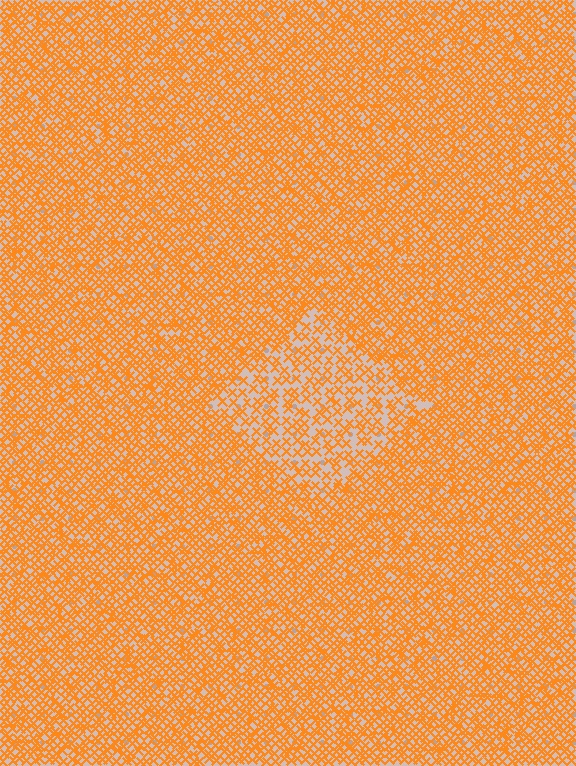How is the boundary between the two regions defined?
The boundary is defined by a change in element density (approximately 1.9x ratio). All elements are the same color, size, and shape.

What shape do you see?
I see a diamond.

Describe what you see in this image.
The image contains small orange elements arranged at two different densities. A diamond-shaped region is visible where the elements are less densely packed than the surrounding area.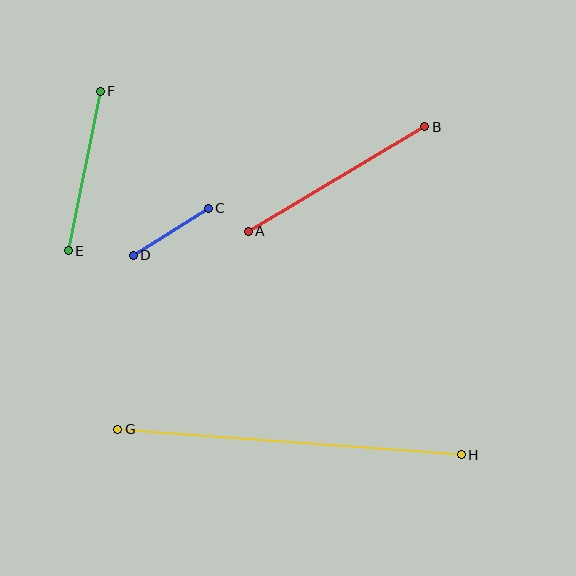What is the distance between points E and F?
The distance is approximately 163 pixels.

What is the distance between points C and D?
The distance is approximately 89 pixels.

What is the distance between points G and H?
The distance is approximately 344 pixels.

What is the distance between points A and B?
The distance is approximately 205 pixels.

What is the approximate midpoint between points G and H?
The midpoint is at approximately (290, 442) pixels.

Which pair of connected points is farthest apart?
Points G and H are farthest apart.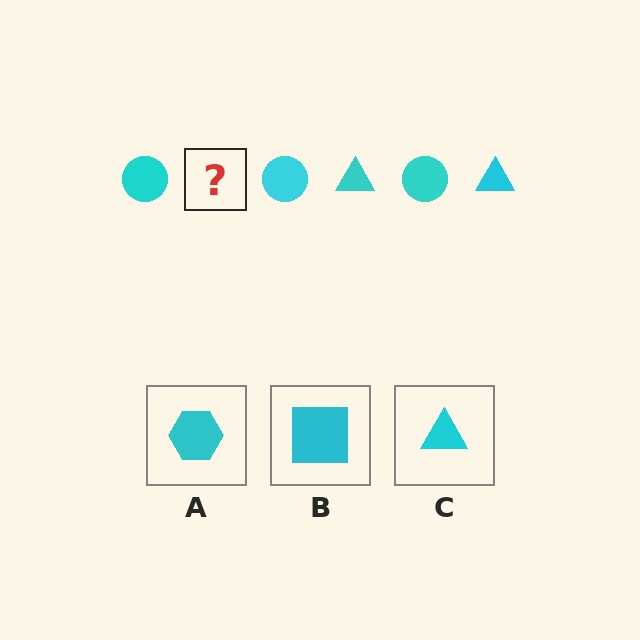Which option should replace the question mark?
Option C.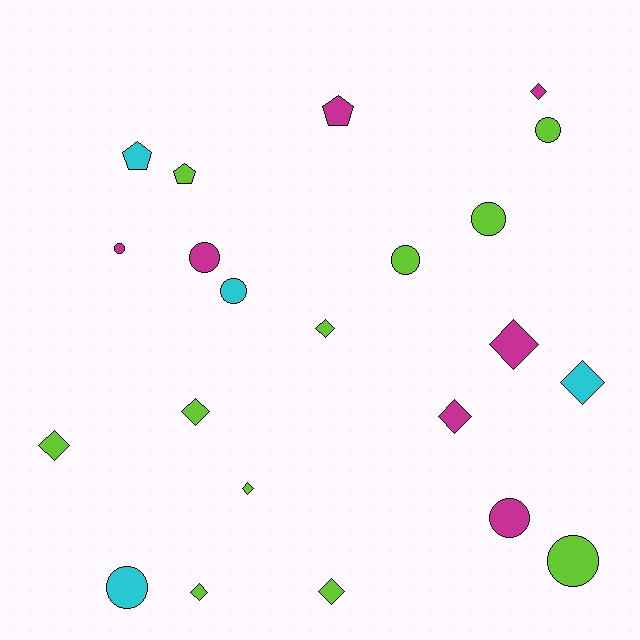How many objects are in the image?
There are 22 objects.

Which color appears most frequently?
Lime, with 11 objects.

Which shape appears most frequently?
Diamond, with 10 objects.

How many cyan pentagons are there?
There is 1 cyan pentagon.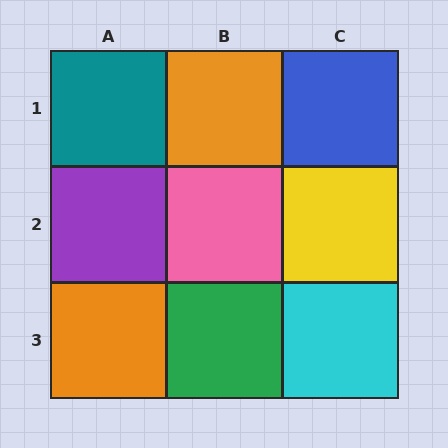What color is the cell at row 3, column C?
Cyan.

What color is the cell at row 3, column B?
Green.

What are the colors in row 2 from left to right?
Purple, pink, yellow.